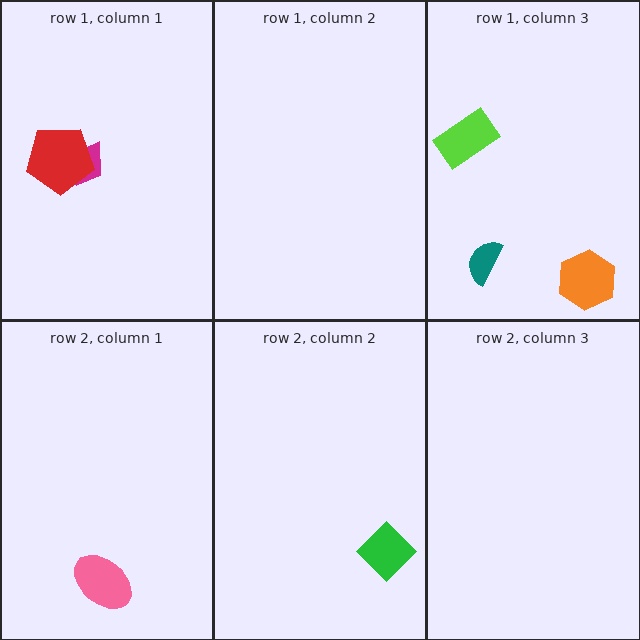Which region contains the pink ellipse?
The row 2, column 1 region.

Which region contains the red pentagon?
The row 1, column 1 region.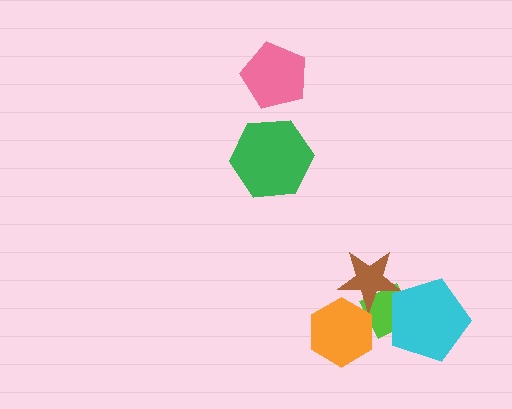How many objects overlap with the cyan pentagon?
1 object overlaps with the cyan pentagon.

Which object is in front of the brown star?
The orange hexagon is in front of the brown star.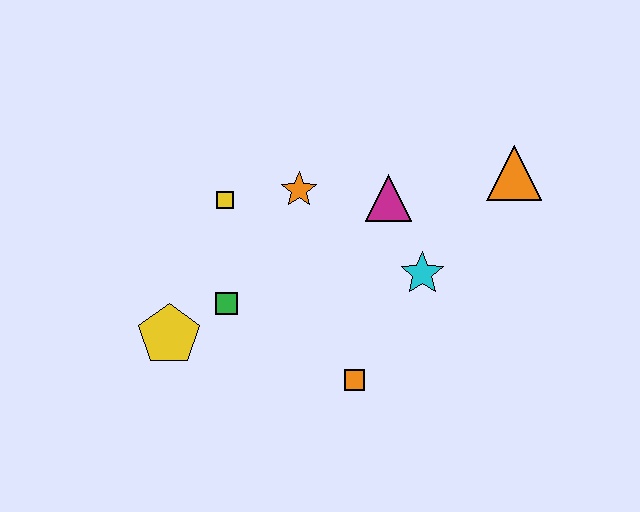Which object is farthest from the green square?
The orange triangle is farthest from the green square.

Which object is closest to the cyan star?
The magenta triangle is closest to the cyan star.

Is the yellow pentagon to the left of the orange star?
Yes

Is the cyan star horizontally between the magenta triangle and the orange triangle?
Yes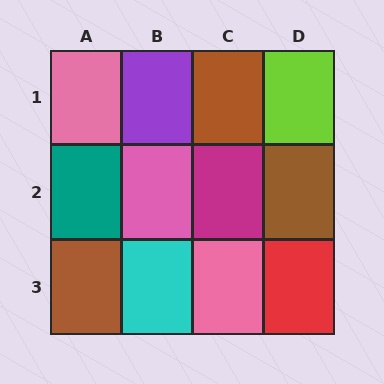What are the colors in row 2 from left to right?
Teal, pink, magenta, brown.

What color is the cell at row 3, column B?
Cyan.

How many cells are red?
1 cell is red.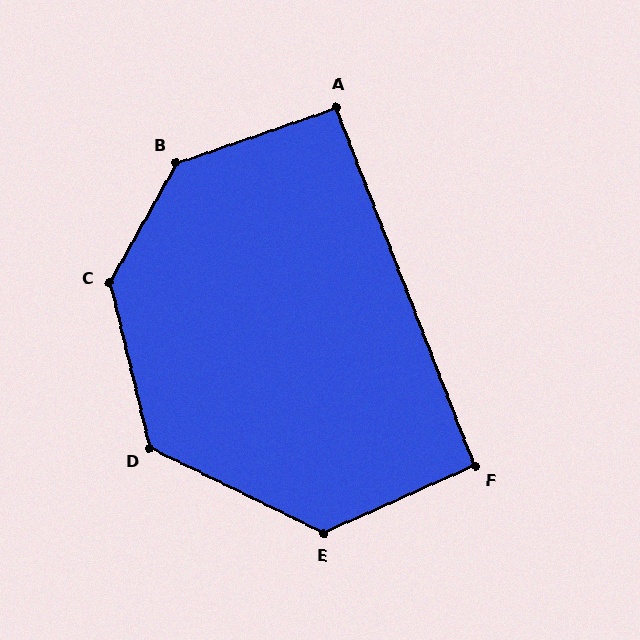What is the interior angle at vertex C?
Approximately 138 degrees (obtuse).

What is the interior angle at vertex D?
Approximately 130 degrees (obtuse).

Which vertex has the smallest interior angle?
A, at approximately 92 degrees.